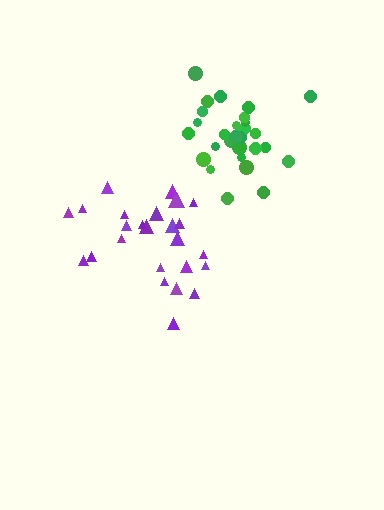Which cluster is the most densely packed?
Green.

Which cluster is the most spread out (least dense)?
Purple.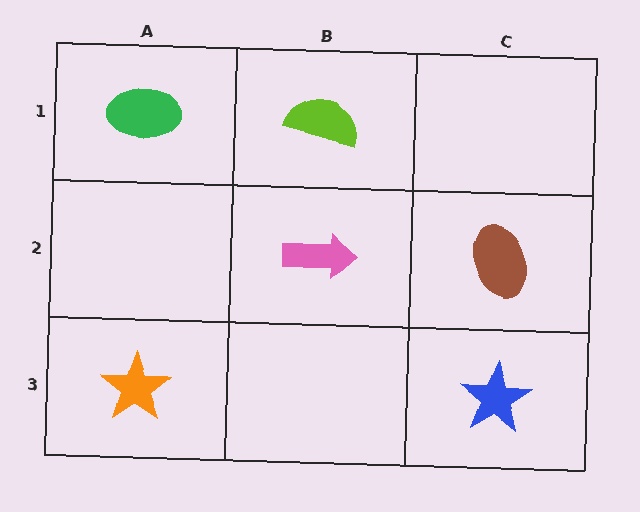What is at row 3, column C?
A blue star.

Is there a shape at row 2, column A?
No, that cell is empty.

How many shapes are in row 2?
2 shapes.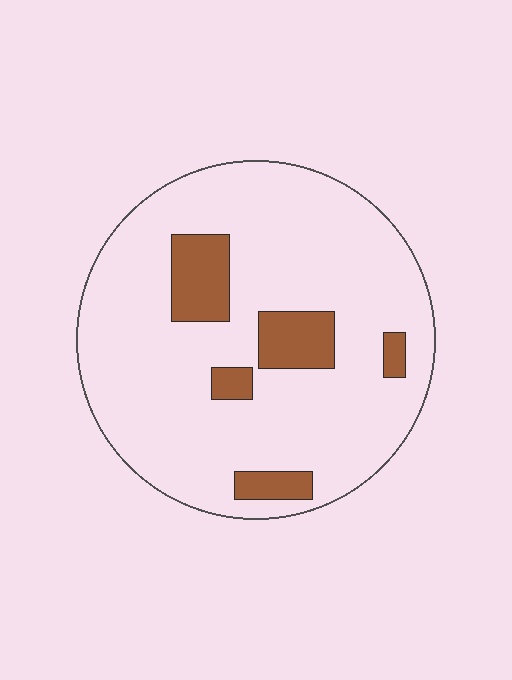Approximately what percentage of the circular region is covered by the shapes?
Approximately 15%.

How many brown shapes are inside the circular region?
5.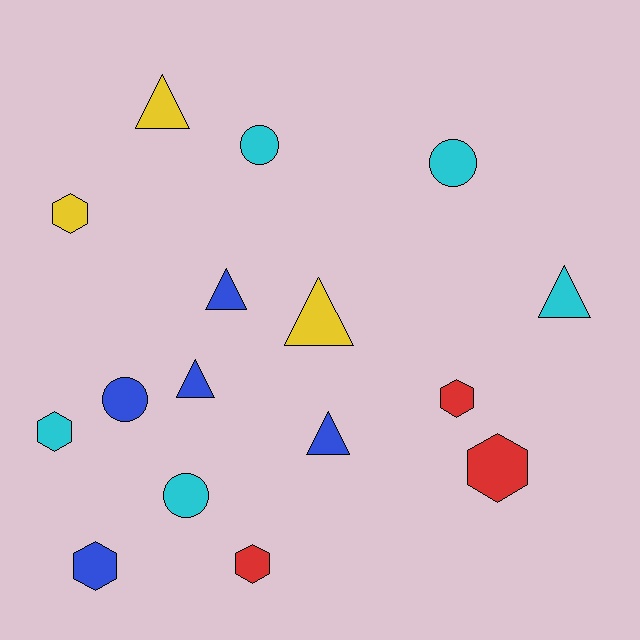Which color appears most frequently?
Cyan, with 5 objects.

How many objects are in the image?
There are 16 objects.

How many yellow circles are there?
There are no yellow circles.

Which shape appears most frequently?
Triangle, with 6 objects.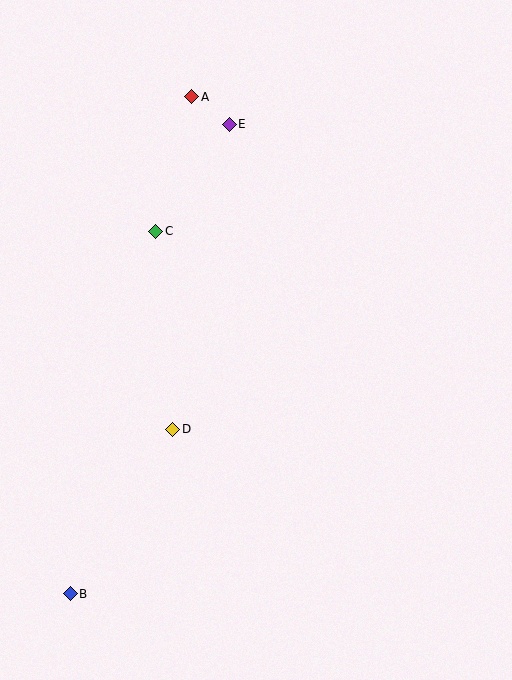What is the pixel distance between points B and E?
The distance between B and E is 496 pixels.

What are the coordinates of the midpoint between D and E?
The midpoint between D and E is at (201, 277).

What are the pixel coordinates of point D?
Point D is at (173, 429).